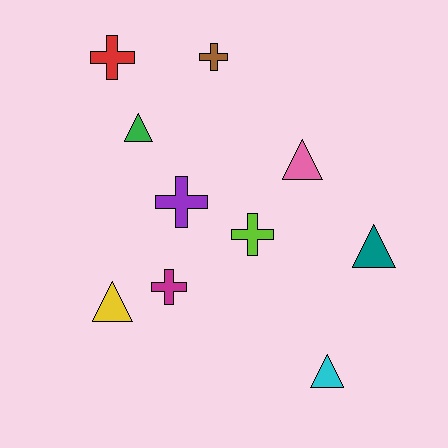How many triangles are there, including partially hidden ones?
There are 5 triangles.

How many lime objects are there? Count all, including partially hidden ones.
There is 1 lime object.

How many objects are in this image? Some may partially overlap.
There are 10 objects.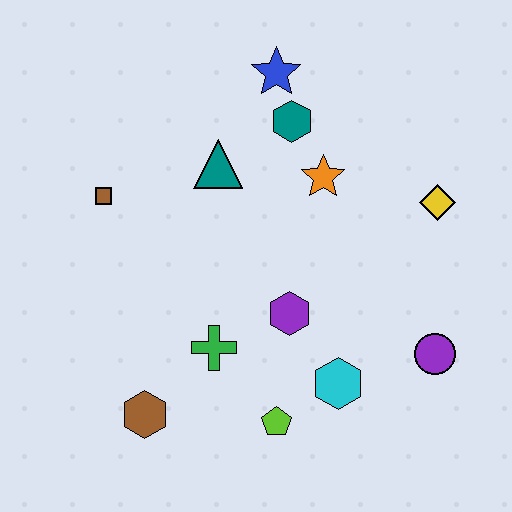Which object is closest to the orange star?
The teal hexagon is closest to the orange star.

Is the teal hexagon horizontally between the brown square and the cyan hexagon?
Yes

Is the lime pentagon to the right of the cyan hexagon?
No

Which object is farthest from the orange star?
The brown hexagon is farthest from the orange star.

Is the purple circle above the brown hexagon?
Yes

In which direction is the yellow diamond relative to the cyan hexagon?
The yellow diamond is above the cyan hexagon.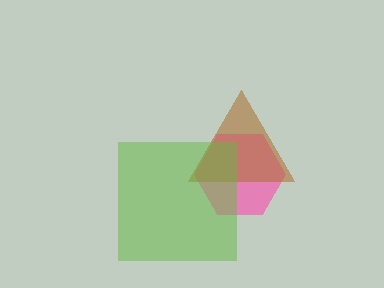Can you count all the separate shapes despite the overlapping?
Yes, there are 3 separate shapes.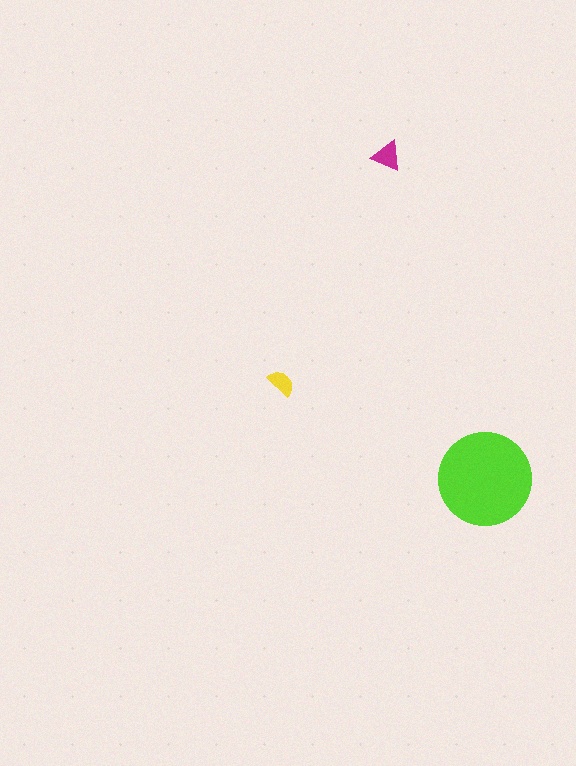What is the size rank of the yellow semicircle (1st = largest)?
3rd.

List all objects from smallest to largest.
The yellow semicircle, the magenta triangle, the lime circle.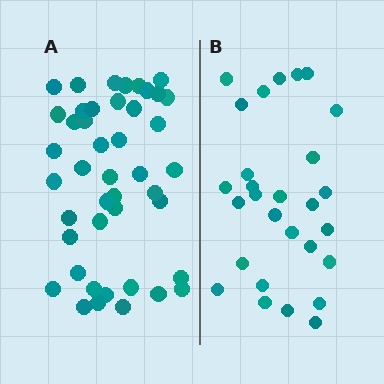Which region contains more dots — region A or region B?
Region A (the left region) has more dots.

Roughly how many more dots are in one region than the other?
Region A has approximately 15 more dots than region B.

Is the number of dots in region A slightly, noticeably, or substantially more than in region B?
Region A has substantially more. The ratio is roughly 1.6 to 1.